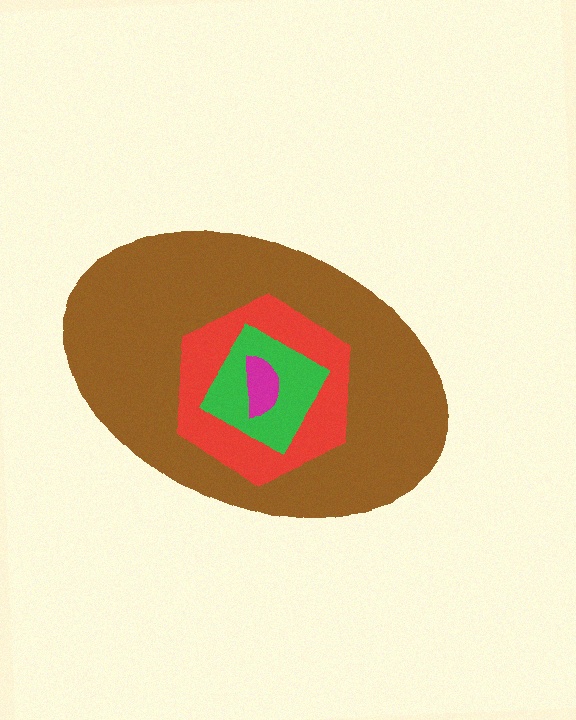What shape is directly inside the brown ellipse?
The red hexagon.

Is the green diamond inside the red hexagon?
Yes.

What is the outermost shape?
The brown ellipse.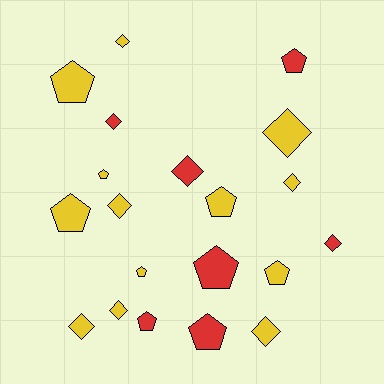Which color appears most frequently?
Yellow, with 13 objects.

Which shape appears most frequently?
Pentagon, with 10 objects.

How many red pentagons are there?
There are 4 red pentagons.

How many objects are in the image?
There are 20 objects.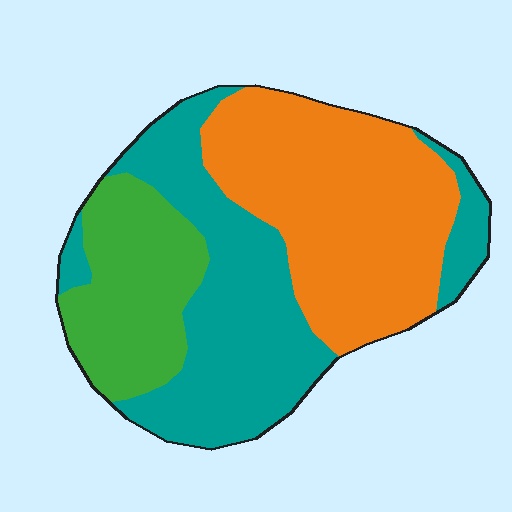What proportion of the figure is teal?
Teal takes up about three eighths (3/8) of the figure.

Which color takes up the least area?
Green, at roughly 20%.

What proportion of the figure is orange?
Orange covers around 40% of the figure.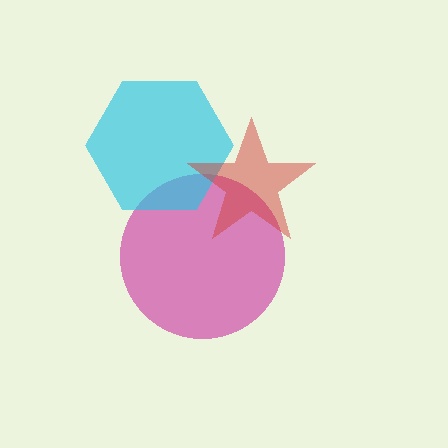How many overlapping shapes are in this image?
There are 3 overlapping shapes in the image.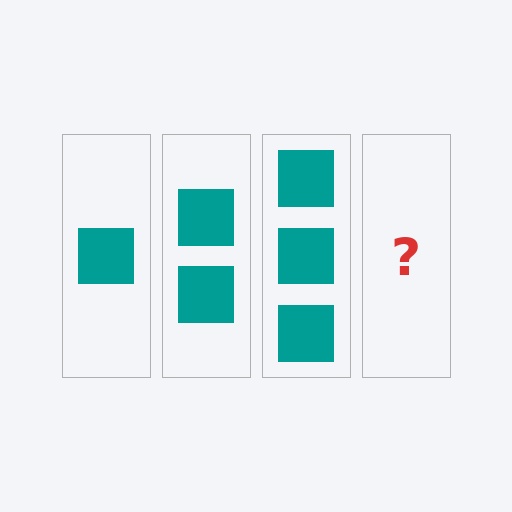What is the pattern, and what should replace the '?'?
The pattern is that each step adds one more square. The '?' should be 4 squares.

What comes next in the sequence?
The next element should be 4 squares.